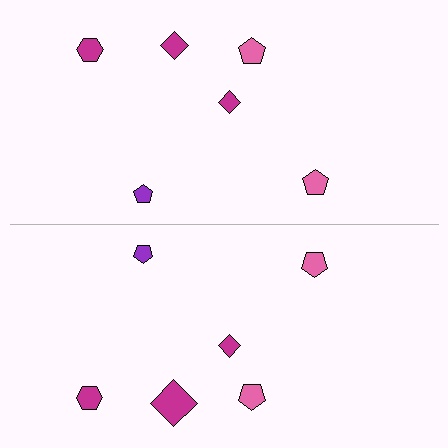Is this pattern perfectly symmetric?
No, the pattern is not perfectly symmetric. The magenta diamond on the bottom side has a different size than its mirror counterpart.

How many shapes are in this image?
There are 12 shapes in this image.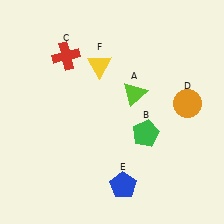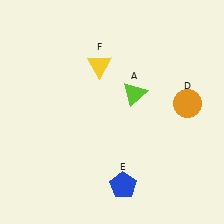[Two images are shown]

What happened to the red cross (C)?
The red cross (C) was removed in Image 2. It was in the top-left area of Image 1.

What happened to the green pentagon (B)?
The green pentagon (B) was removed in Image 2. It was in the bottom-right area of Image 1.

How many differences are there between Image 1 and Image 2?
There are 2 differences between the two images.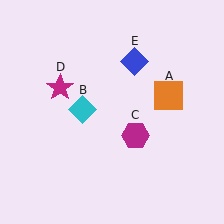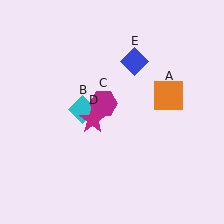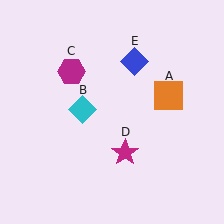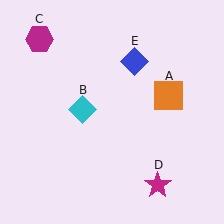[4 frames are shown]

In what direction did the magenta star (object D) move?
The magenta star (object D) moved down and to the right.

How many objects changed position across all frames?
2 objects changed position: magenta hexagon (object C), magenta star (object D).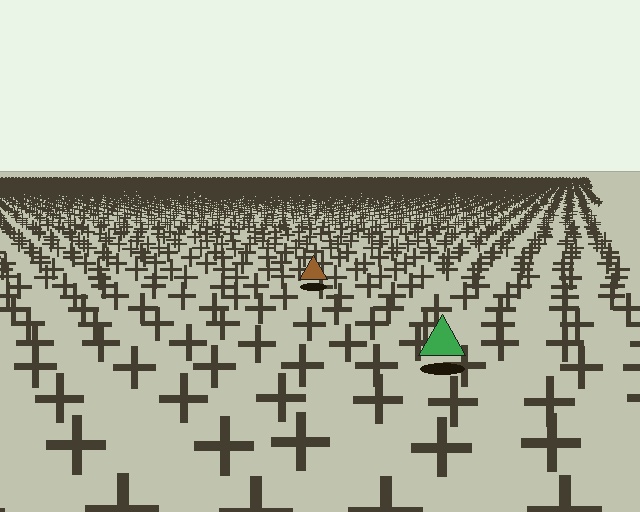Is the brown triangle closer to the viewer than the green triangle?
No. The green triangle is closer — you can tell from the texture gradient: the ground texture is coarser near it.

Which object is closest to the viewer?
The green triangle is closest. The texture marks near it are larger and more spread out.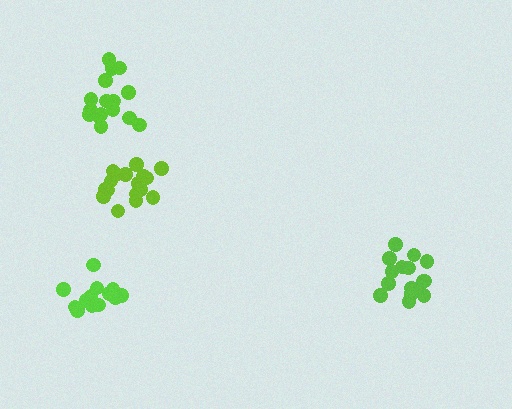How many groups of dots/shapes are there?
There are 4 groups.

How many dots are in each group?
Group 1: 17 dots, Group 2: 16 dots, Group 3: 13 dots, Group 4: 16 dots (62 total).